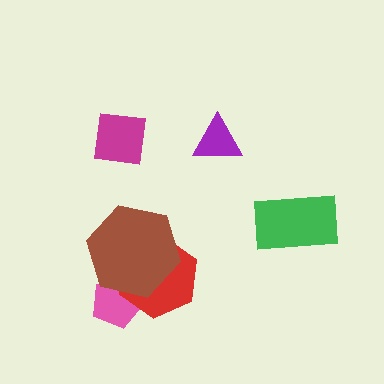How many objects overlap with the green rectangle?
0 objects overlap with the green rectangle.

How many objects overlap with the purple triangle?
0 objects overlap with the purple triangle.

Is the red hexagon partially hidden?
Yes, it is partially covered by another shape.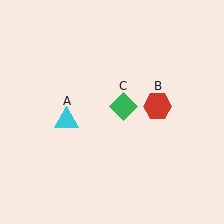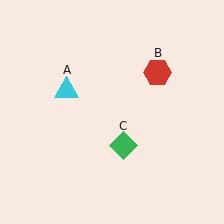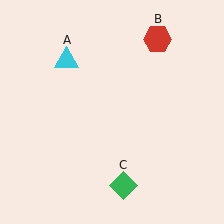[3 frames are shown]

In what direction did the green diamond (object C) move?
The green diamond (object C) moved down.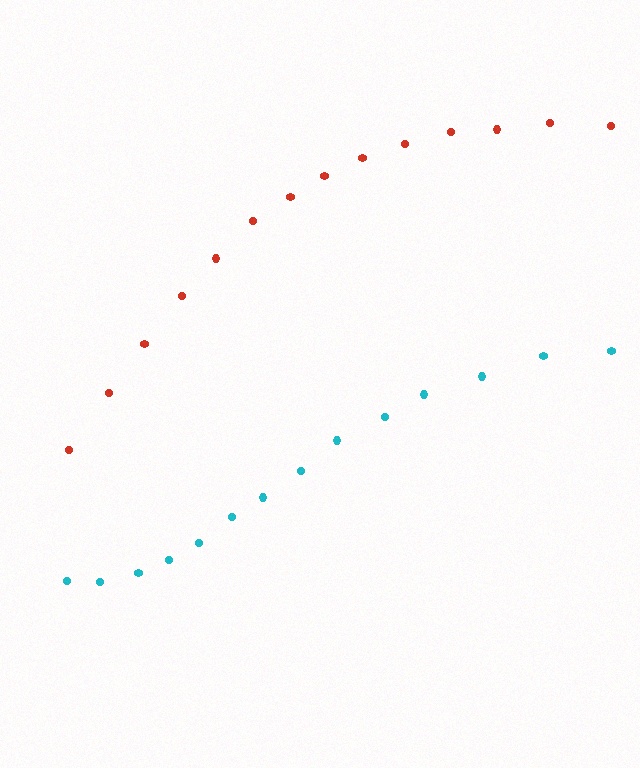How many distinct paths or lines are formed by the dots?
There are 2 distinct paths.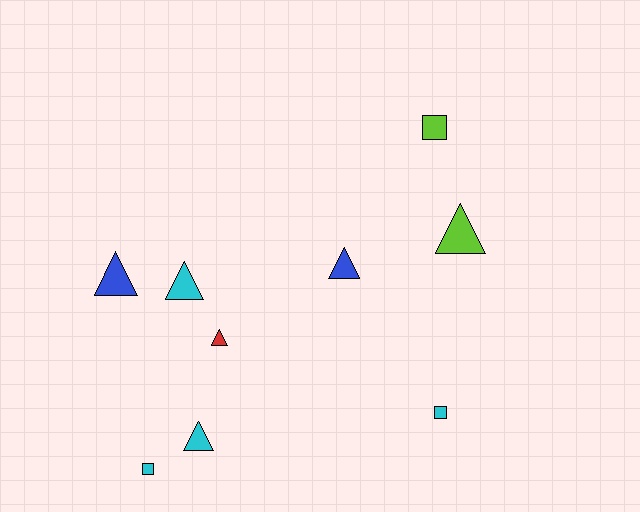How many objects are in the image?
There are 9 objects.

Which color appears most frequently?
Cyan, with 4 objects.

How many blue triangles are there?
There are 2 blue triangles.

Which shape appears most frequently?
Triangle, with 6 objects.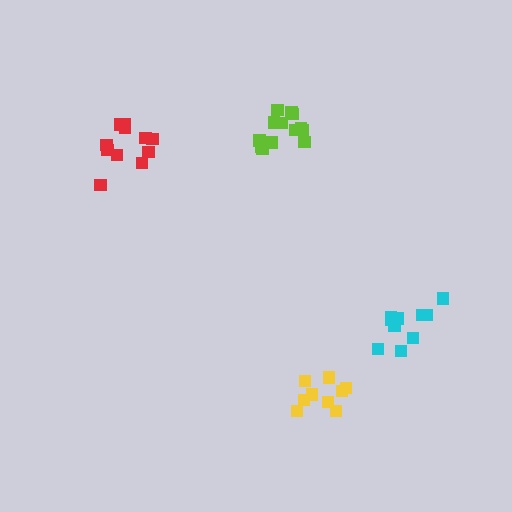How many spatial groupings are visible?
There are 4 spatial groupings.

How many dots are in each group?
Group 1: 12 dots, Group 2: 13 dots, Group 3: 9 dots, Group 4: 10 dots (44 total).